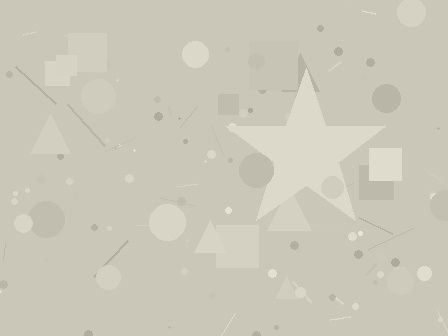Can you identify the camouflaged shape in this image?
The camouflaged shape is a star.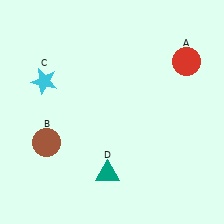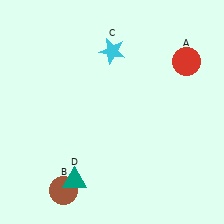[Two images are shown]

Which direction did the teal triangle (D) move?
The teal triangle (D) moved left.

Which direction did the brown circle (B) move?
The brown circle (B) moved down.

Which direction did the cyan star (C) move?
The cyan star (C) moved right.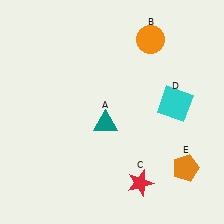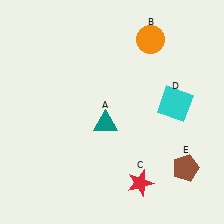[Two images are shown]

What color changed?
The pentagon (E) changed from orange in Image 1 to brown in Image 2.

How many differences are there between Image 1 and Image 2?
There is 1 difference between the two images.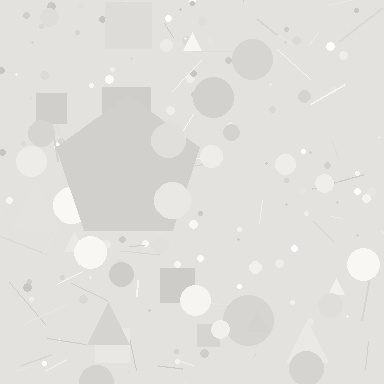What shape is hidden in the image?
A pentagon is hidden in the image.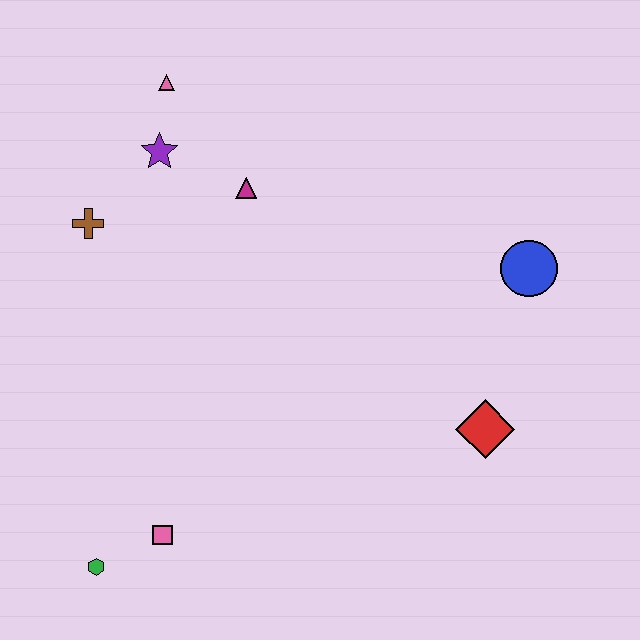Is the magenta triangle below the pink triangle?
Yes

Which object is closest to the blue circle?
The red diamond is closest to the blue circle.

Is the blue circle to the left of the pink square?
No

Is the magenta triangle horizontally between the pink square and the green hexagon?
No